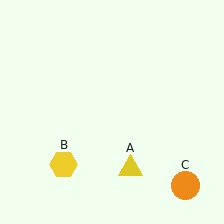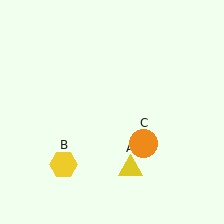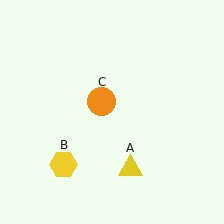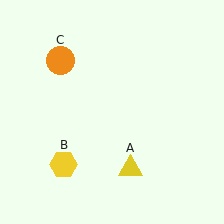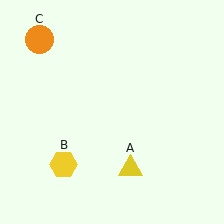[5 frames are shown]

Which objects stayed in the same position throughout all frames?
Yellow triangle (object A) and yellow hexagon (object B) remained stationary.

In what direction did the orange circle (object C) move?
The orange circle (object C) moved up and to the left.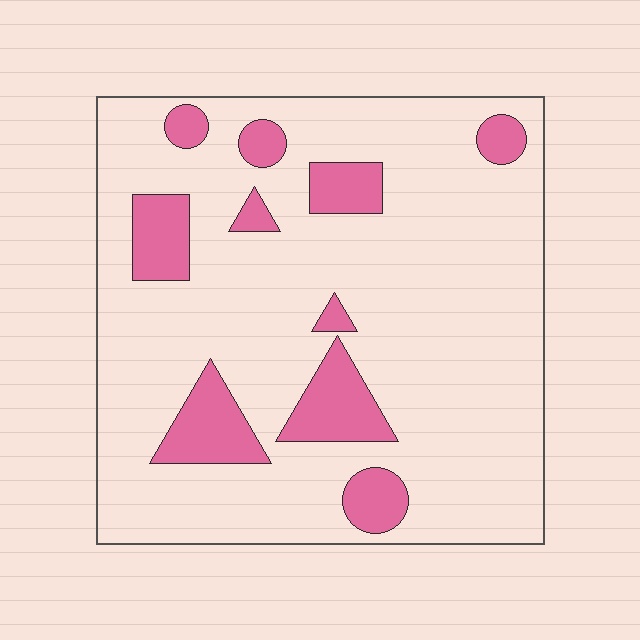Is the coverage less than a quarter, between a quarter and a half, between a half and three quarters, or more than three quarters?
Less than a quarter.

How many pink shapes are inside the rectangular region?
10.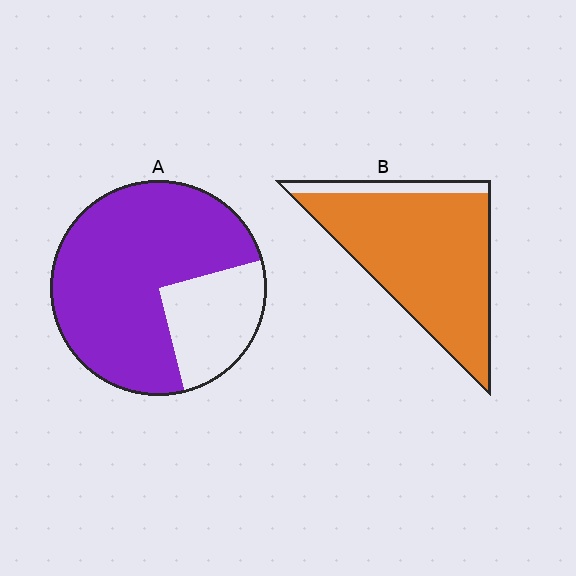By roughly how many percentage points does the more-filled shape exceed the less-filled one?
By roughly 15 percentage points (B over A).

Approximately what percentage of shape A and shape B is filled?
A is approximately 75% and B is approximately 90%.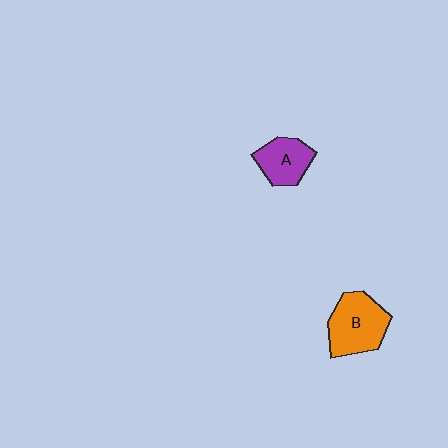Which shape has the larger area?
Shape B (orange).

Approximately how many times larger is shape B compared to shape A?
Approximately 1.4 times.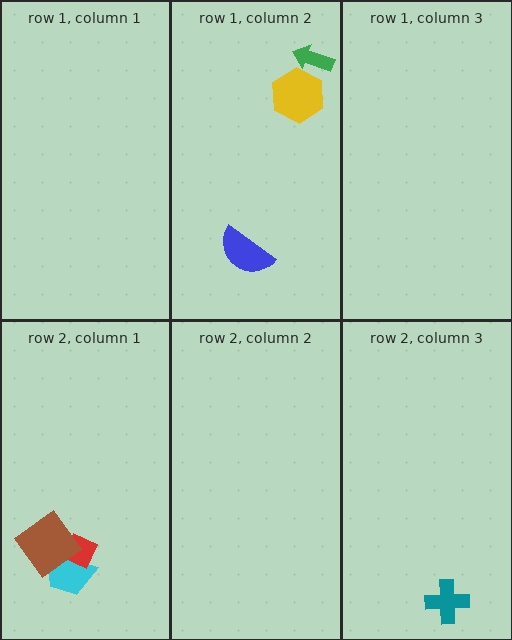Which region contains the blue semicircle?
The row 1, column 2 region.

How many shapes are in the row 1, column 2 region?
3.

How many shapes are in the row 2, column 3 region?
1.